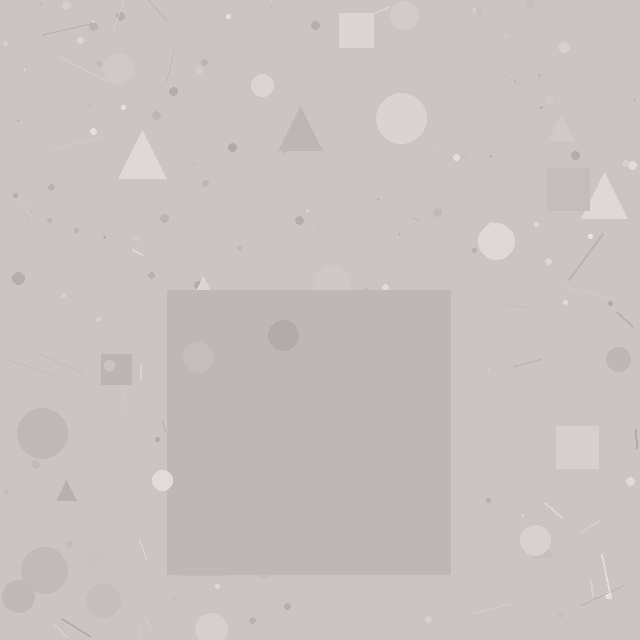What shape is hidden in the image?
A square is hidden in the image.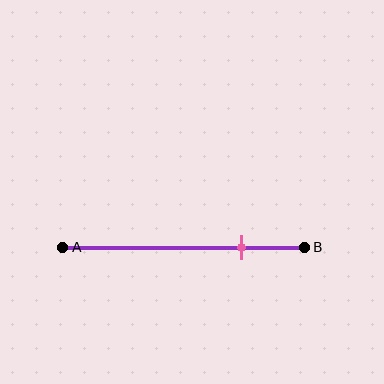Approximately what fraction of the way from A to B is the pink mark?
The pink mark is approximately 75% of the way from A to B.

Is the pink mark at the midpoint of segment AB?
No, the mark is at about 75% from A, not at the 50% midpoint.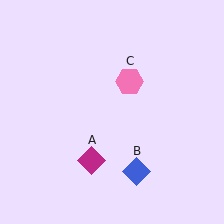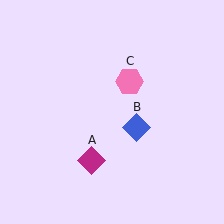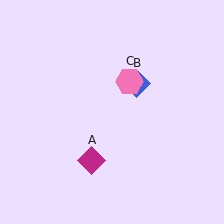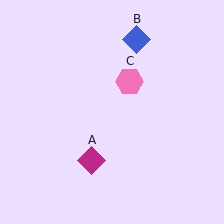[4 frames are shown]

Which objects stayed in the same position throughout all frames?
Magenta diamond (object A) and pink hexagon (object C) remained stationary.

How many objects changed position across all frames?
1 object changed position: blue diamond (object B).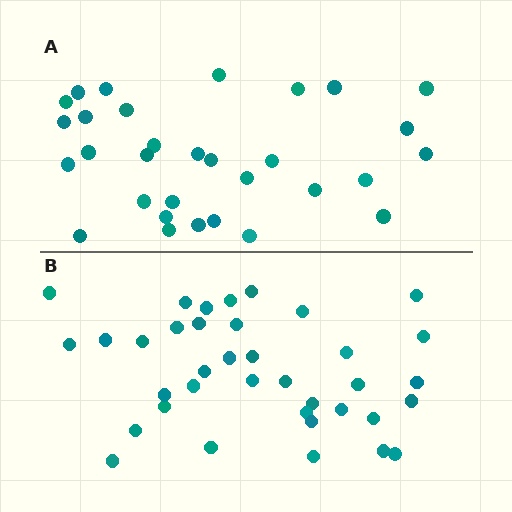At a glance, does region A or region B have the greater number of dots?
Region B (the bottom region) has more dots.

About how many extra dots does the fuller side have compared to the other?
Region B has about 6 more dots than region A.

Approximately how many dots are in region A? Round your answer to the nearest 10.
About 30 dots. (The exact count is 31, which rounds to 30.)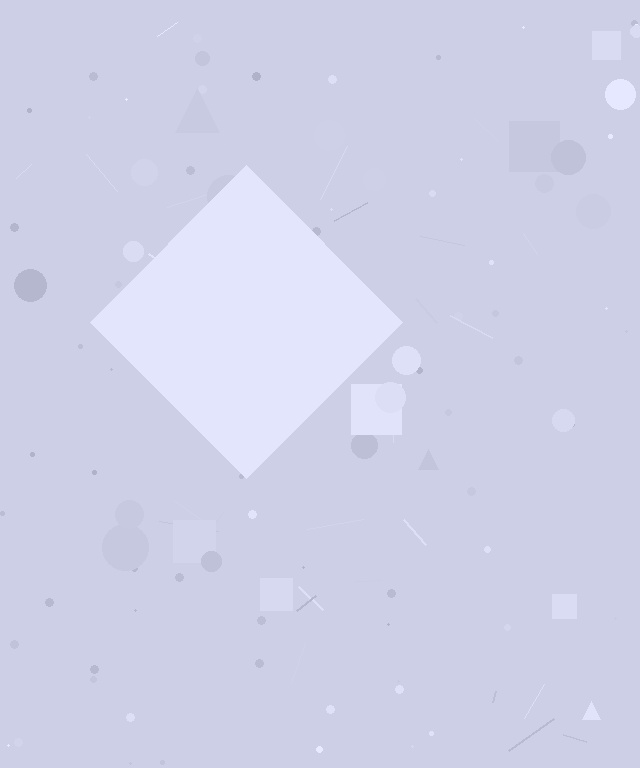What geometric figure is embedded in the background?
A diamond is embedded in the background.